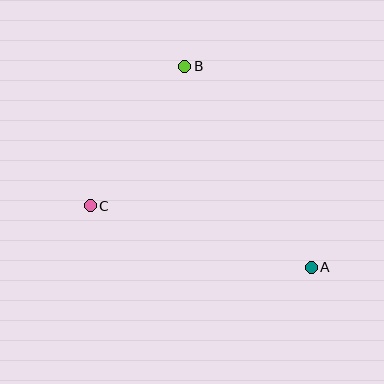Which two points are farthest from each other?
Points A and B are farthest from each other.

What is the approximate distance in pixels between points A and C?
The distance between A and C is approximately 230 pixels.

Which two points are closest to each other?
Points B and C are closest to each other.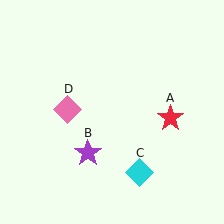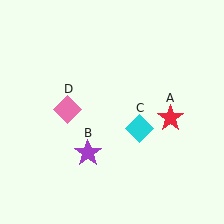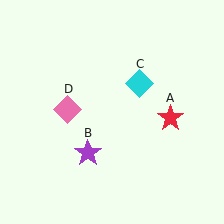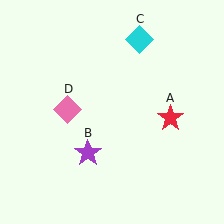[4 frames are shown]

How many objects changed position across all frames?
1 object changed position: cyan diamond (object C).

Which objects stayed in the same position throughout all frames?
Red star (object A) and purple star (object B) and pink diamond (object D) remained stationary.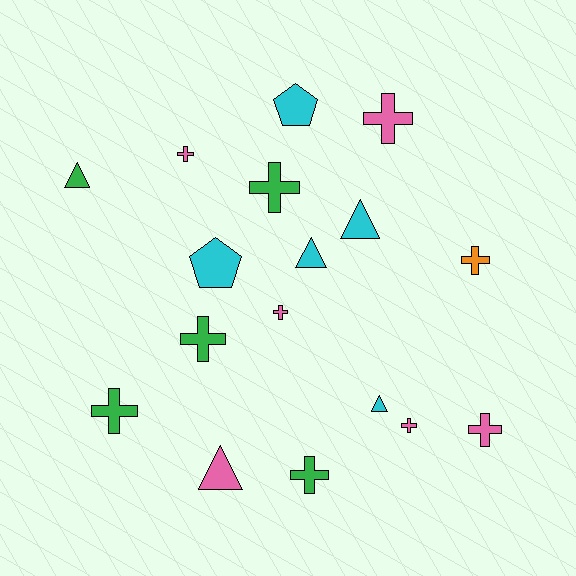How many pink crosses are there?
There are 5 pink crosses.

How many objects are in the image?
There are 17 objects.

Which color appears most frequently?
Pink, with 6 objects.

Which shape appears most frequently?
Cross, with 10 objects.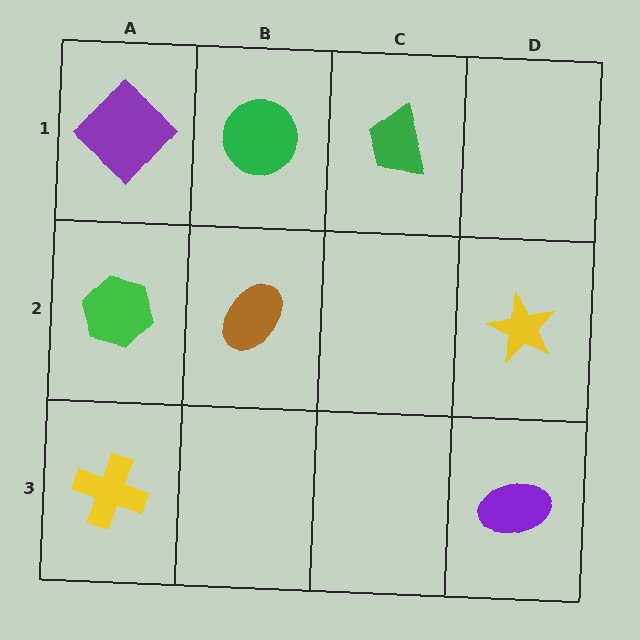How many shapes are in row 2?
3 shapes.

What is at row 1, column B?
A green circle.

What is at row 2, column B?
A brown ellipse.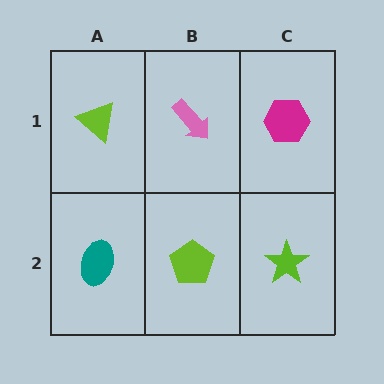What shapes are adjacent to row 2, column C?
A magenta hexagon (row 1, column C), a lime pentagon (row 2, column B).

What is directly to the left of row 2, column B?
A teal ellipse.